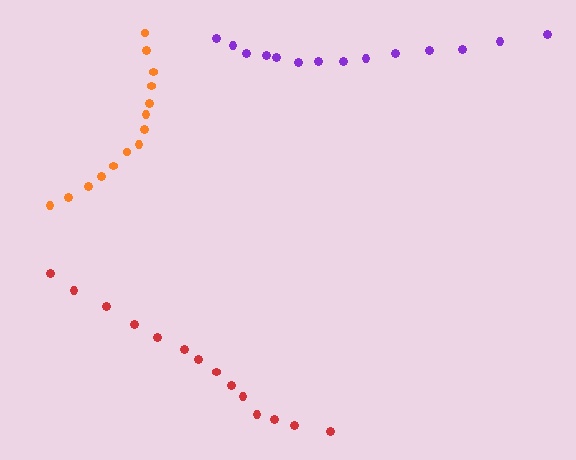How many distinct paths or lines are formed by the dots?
There are 3 distinct paths.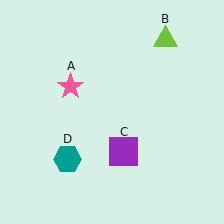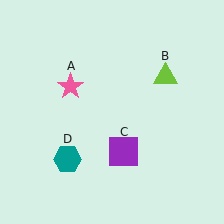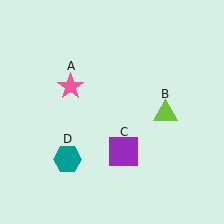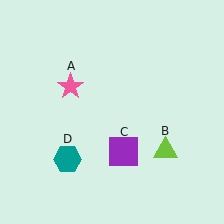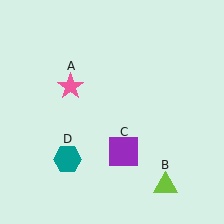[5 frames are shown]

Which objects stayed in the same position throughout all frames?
Pink star (object A) and purple square (object C) and teal hexagon (object D) remained stationary.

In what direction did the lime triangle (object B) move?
The lime triangle (object B) moved down.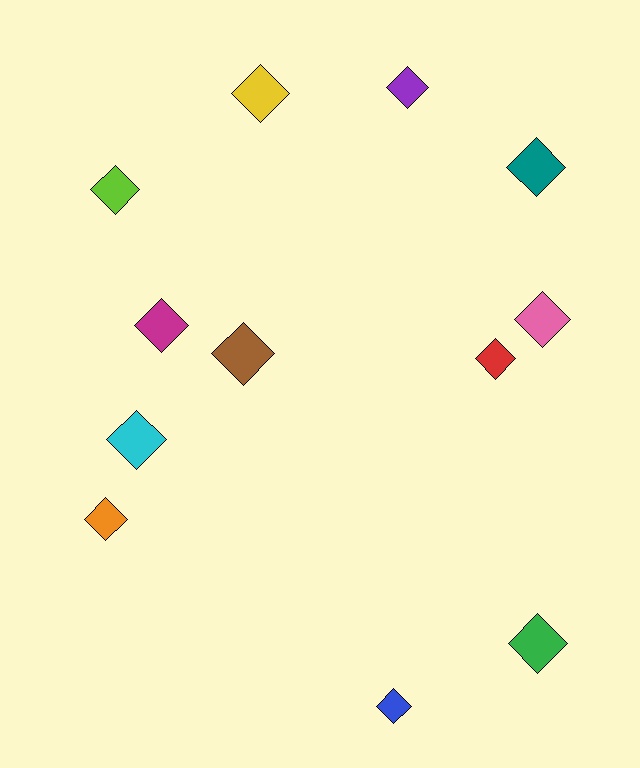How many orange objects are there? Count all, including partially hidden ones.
There is 1 orange object.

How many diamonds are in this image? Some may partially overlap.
There are 12 diamonds.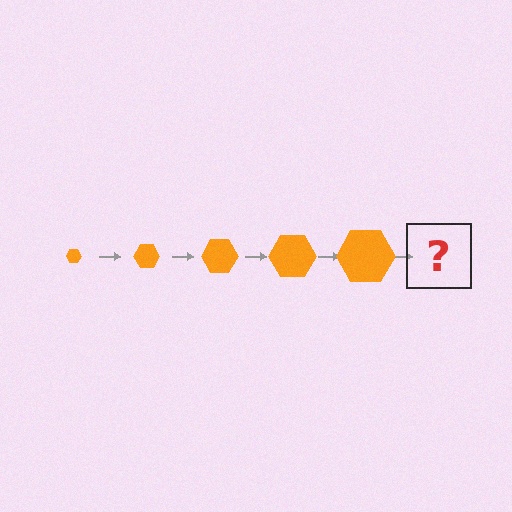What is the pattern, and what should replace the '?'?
The pattern is that the hexagon gets progressively larger each step. The '?' should be an orange hexagon, larger than the previous one.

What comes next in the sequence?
The next element should be an orange hexagon, larger than the previous one.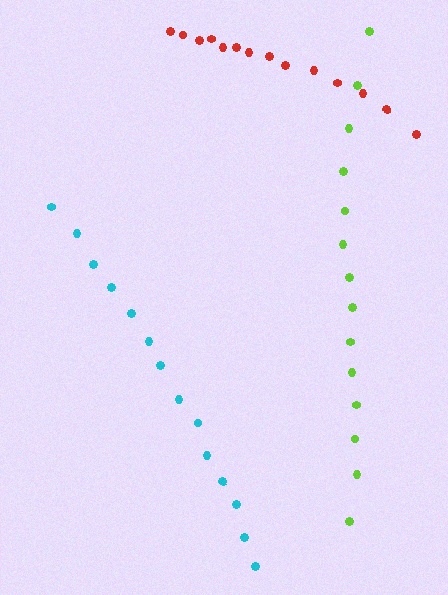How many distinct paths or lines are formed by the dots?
There are 3 distinct paths.